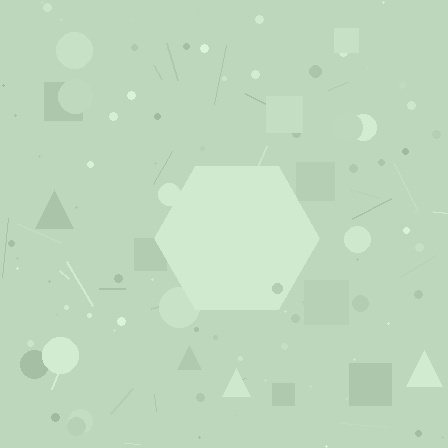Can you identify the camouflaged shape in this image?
The camouflaged shape is a hexagon.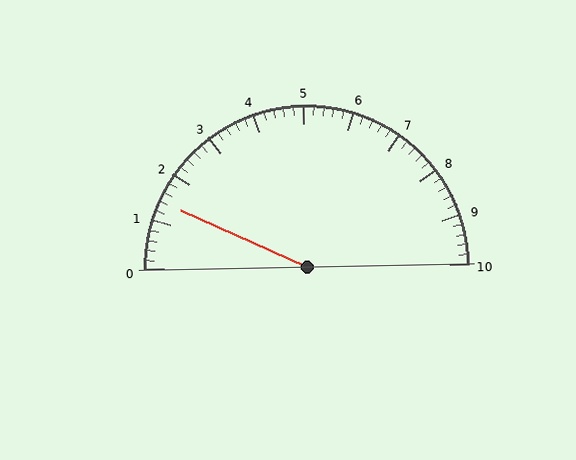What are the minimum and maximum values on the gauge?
The gauge ranges from 0 to 10.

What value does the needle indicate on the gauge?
The needle indicates approximately 1.4.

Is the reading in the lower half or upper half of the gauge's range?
The reading is in the lower half of the range (0 to 10).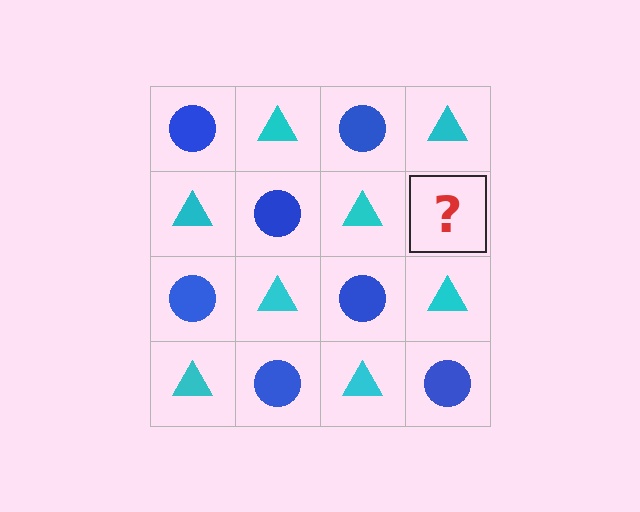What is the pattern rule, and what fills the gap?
The rule is that it alternates blue circle and cyan triangle in a checkerboard pattern. The gap should be filled with a blue circle.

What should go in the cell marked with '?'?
The missing cell should contain a blue circle.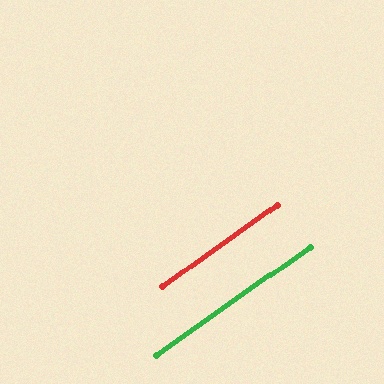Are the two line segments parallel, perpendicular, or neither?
Parallel — their directions differ by only 0.4°.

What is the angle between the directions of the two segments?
Approximately 0 degrees.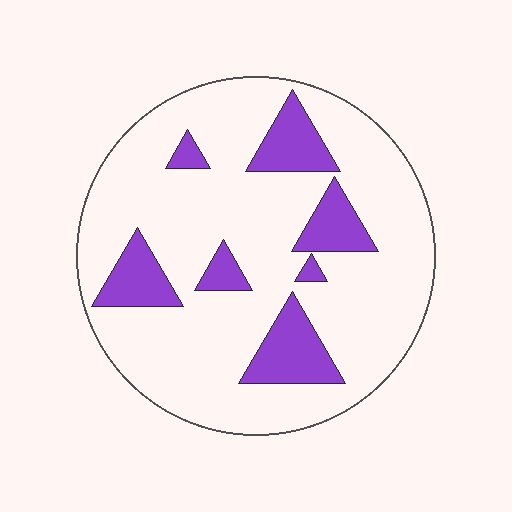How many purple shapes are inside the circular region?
7.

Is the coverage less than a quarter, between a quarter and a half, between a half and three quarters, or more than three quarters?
Less than a quarter.